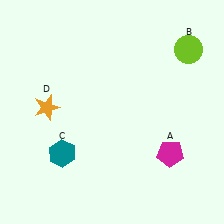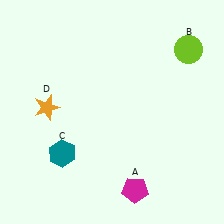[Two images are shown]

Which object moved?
The magenta pentagon (A) moved down.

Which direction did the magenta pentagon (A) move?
The magenta pentagon (A) moved down.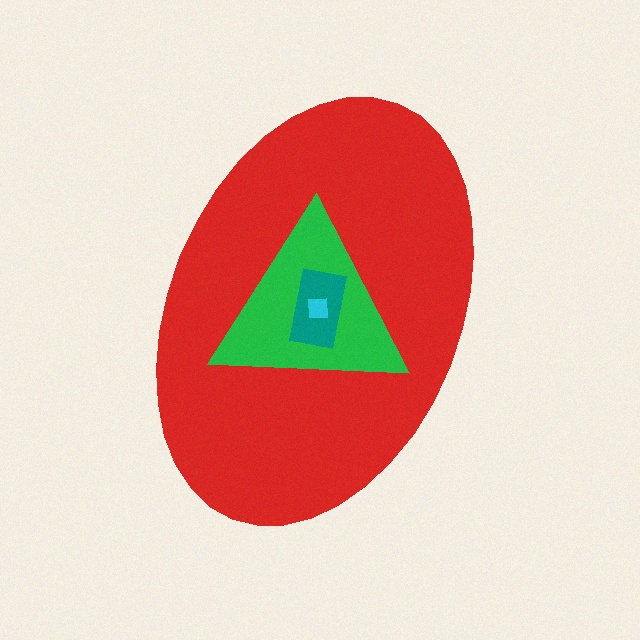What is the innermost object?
The cyan square.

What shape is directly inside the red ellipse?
The green triangle.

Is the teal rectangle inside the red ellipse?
Yes.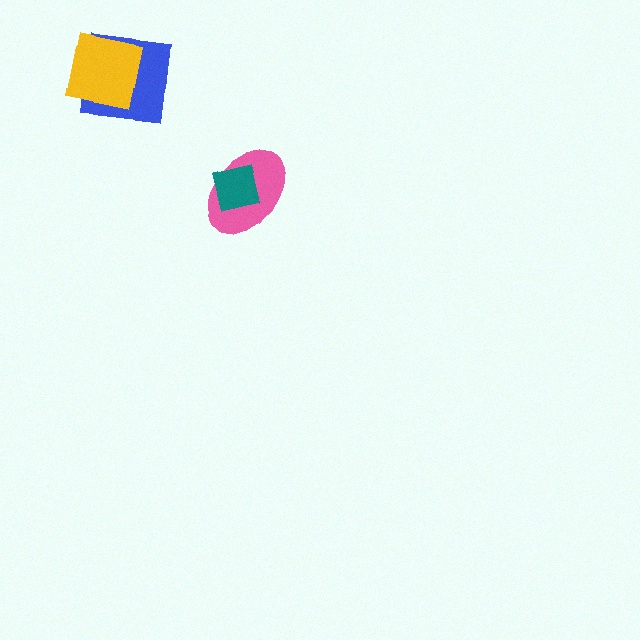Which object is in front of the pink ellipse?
The teal square is in front of the pink ellipse.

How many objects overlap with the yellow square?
1 object overlaps with the yellow square.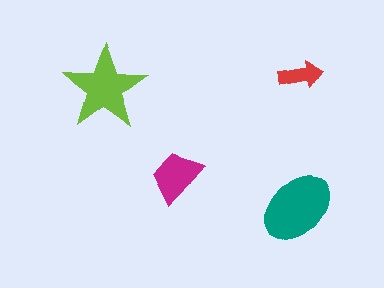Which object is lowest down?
The teal ellipse is bottommost.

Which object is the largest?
The teal ellipse.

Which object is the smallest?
The red arrow.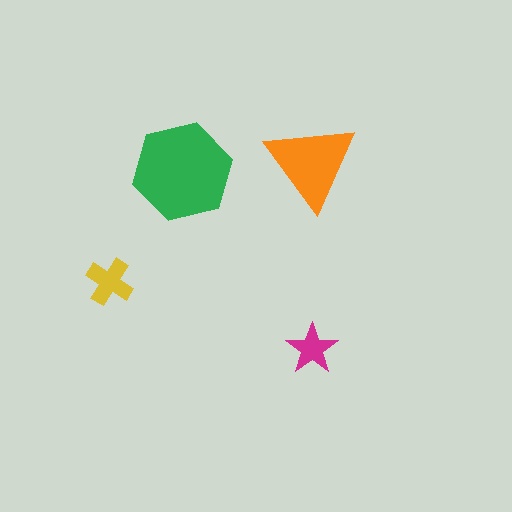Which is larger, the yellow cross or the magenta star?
The yellow cross.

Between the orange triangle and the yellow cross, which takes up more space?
The orange triangle.